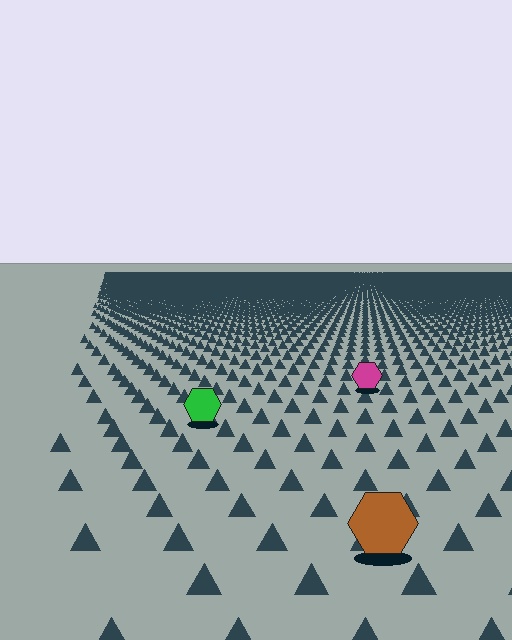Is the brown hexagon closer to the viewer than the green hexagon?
Yes. The brown hexagon is closer — you can tell from the texture gradient: the ground texture is coarser near it.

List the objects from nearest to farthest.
From nearest to farthest: the brown hexagon, the green hexagon, the magenta hexagon.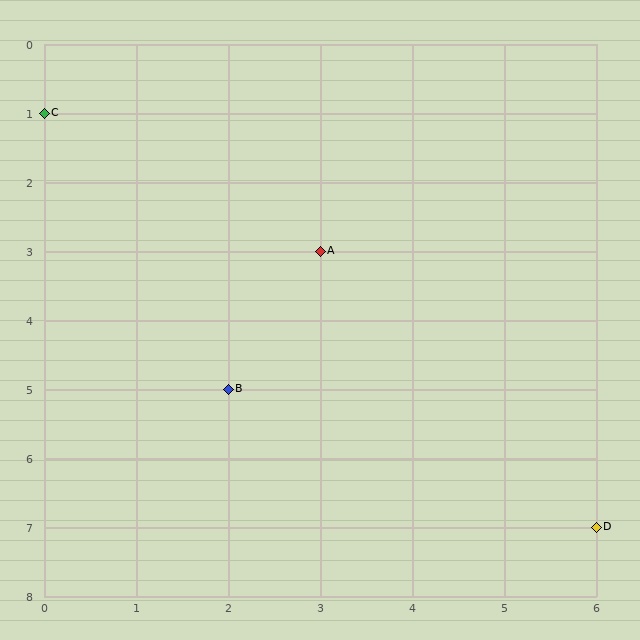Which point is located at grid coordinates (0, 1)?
Point C is at (0, 1).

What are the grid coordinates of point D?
Point D is at grid coordinates (6, 7).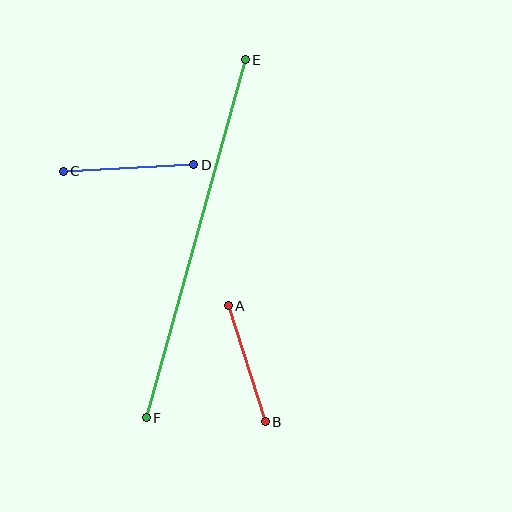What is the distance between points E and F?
The distance is approximately 372 pixels.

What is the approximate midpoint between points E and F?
The midpoint is at approximately (196, 239) pixels.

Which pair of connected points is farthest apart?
Points E and F are farthest apart.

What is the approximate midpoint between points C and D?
The midpoint is at approximately (129, 168) pixels.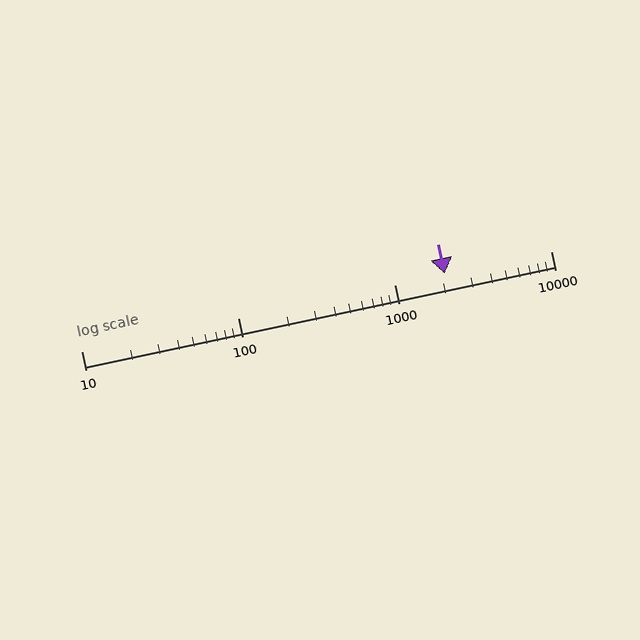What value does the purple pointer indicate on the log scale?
The pointer indicates approximately 2100.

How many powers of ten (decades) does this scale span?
The scale spans 3 decades, from 10 to 10000.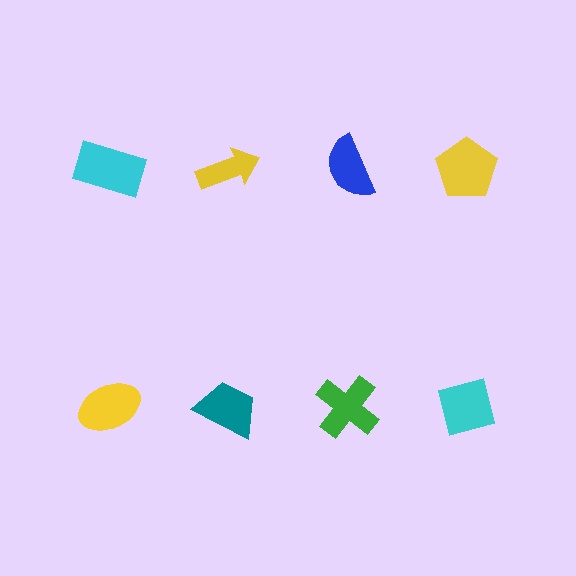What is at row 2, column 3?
A green cross.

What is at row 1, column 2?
A yellow arrow.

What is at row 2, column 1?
A yellow ellipse.